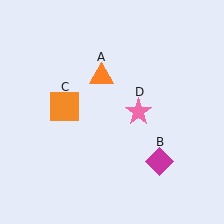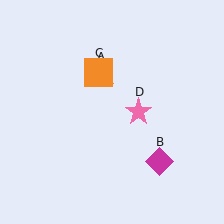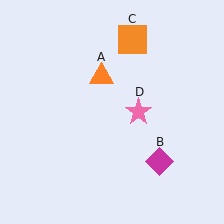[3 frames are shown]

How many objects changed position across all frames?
1 object changed position: orange square (object C).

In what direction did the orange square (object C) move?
The orange square (object C) moved up and to the right.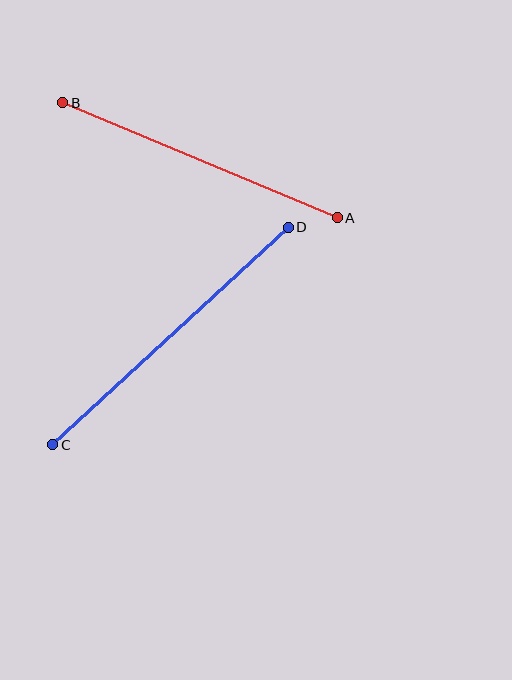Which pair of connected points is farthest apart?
Points C and D are farthest apart.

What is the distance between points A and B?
The distance is approximately 298 pixels.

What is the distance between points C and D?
The distance is approximately 321 pixels.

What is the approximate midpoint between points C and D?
The midpoint is at approximately (170, 336) pixels.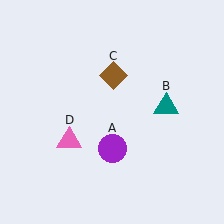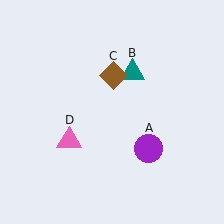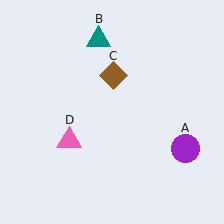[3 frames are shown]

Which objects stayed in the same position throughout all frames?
Brown diamond (object C) and pink triangle (object D) remained stationary.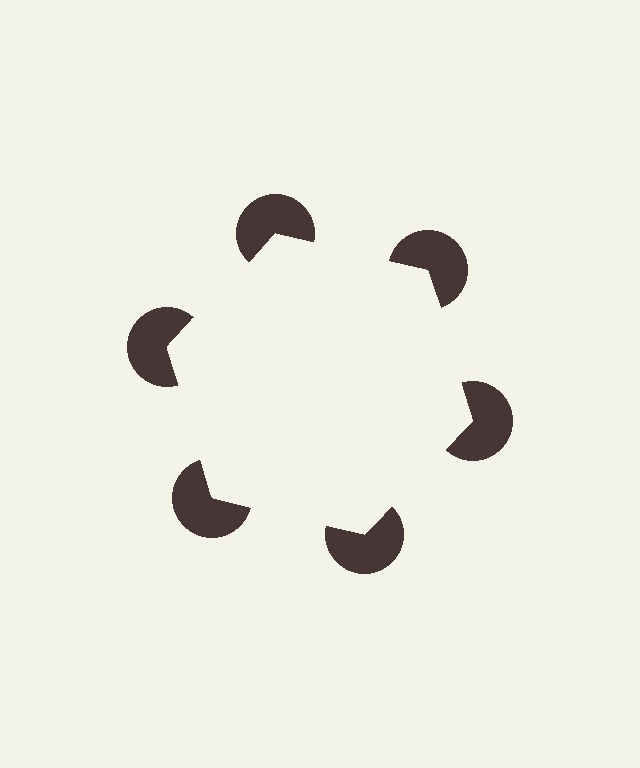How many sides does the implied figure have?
6 sides.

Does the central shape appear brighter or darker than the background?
It typically appears slightly brighter than the background, even though no actual brightness change is drawn.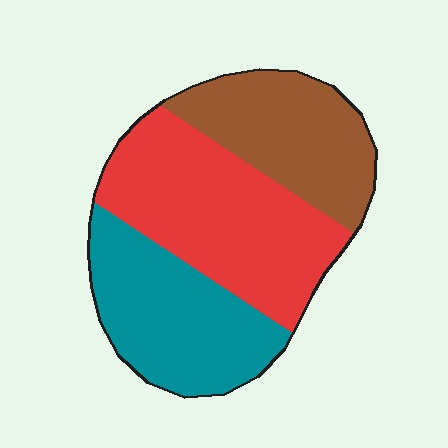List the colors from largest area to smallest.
From largest to smallest: red, teal, brown.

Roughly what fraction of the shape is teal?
Teal takes up about one third (1/3) of the shape.